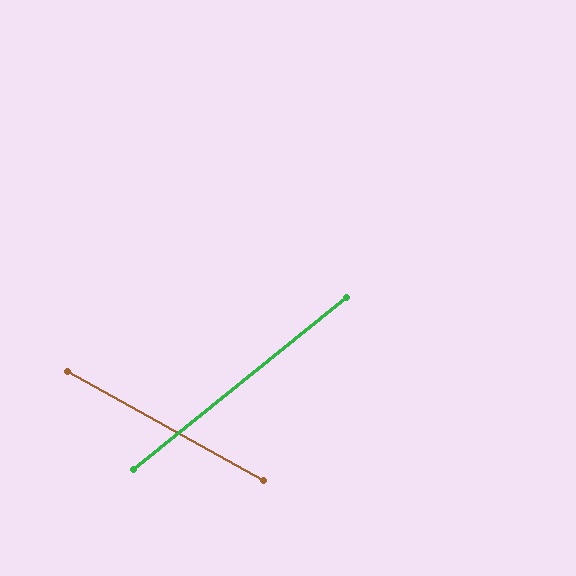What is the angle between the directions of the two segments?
Approximately 68 degrees.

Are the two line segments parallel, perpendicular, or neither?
Neither parallel nor perpendicular — they differ by about 68°.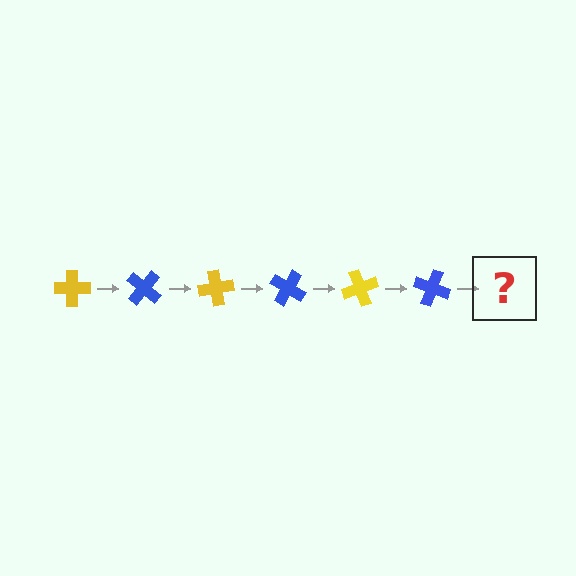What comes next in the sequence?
The next element should be a yellow cross, rotated 240 degrees from the start.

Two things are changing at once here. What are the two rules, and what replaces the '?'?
The two rules are that it rotates 40 degrees each step and the color cycles through yellow and blue. The '?' should be a yellow cross, rotated 240 degrees from the start.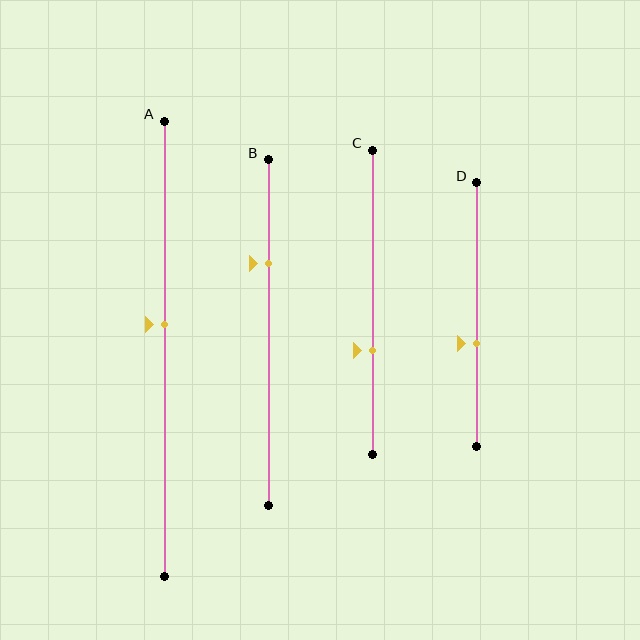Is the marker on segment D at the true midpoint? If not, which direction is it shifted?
No, the marker on segment D is shifted downward by about 11% of the segment length.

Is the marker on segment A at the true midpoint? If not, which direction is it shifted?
No, the marker on segment A is shifted upward by about 5% of the segment length.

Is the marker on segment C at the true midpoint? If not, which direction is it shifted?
No, the marker on segment C is shifted downward by about 16% of the segment length.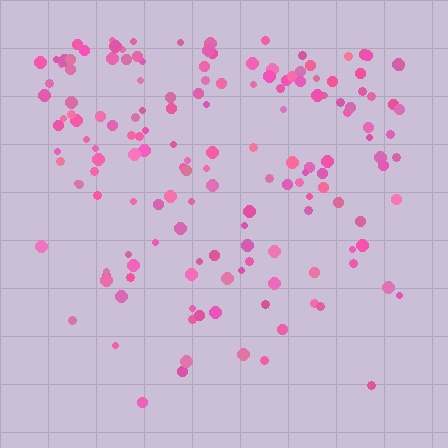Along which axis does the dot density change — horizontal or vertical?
Vertical.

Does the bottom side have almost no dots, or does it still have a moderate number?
Still a moderate number, just noticeably fewer than the top.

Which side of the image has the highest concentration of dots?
The top.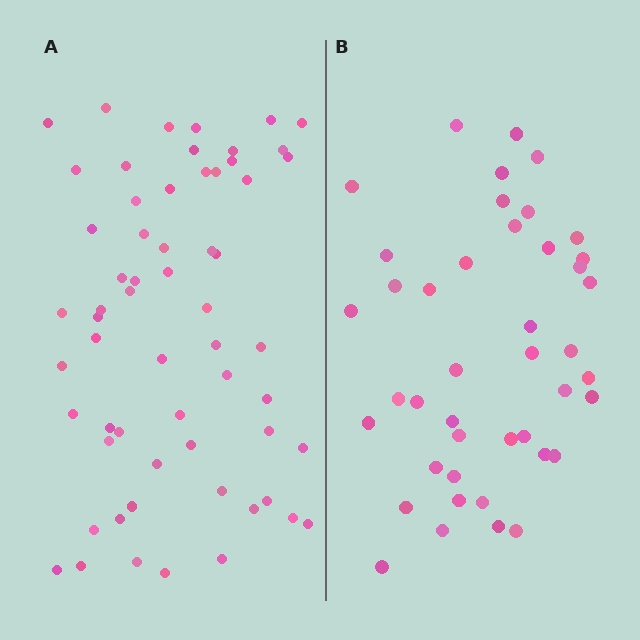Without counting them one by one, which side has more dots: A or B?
Region A (the left region) has more dots.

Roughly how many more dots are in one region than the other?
Region A has approximately 15 more dots than region B.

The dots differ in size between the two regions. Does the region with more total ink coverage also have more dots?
No. Region B has more total ink coverage because its dots are larger, but region A actually contains more individual dots. Total area can be misleading — the number of items is what matters here.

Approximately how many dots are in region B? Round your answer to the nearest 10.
About 40 dots. (The exact count is 43, which rounds to 40.)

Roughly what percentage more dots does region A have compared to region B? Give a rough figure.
About 40% more.